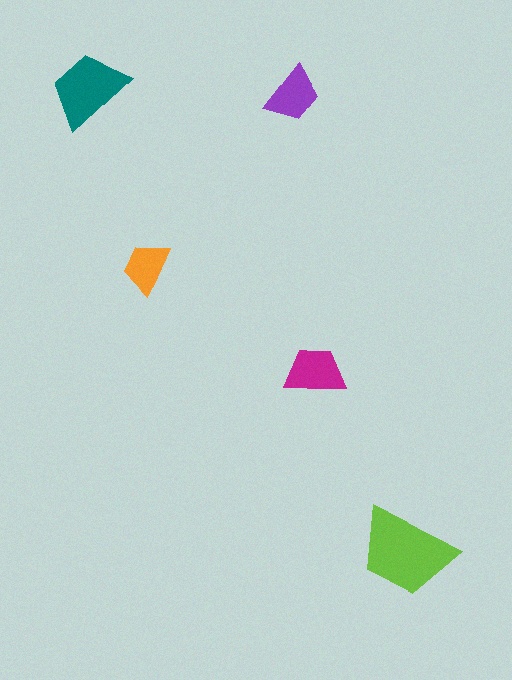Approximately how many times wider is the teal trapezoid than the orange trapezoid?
About 1.5 times wider.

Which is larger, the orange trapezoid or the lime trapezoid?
The lime one.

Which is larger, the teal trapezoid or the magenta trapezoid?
The teal one.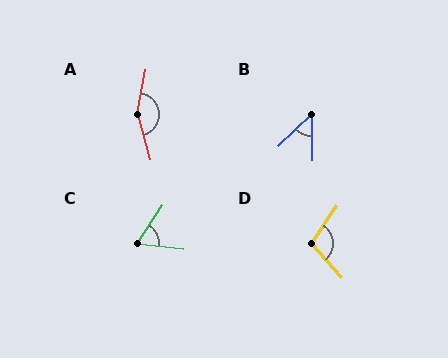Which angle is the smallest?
B, at approximately 48 degrees.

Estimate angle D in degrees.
Approximately 105 degrees.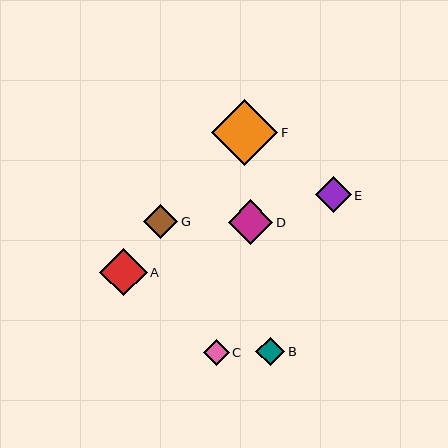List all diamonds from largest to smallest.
From largest to smallest: F, A, D, E, G, B, C.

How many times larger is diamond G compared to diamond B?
Diamond G is approximately 1.2 times the size of diamond B.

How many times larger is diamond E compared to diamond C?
Diamond E is approximately 1.4 times the size of diamond C.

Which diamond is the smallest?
Diamond C is the smallest with a size of approximately 26 pixels.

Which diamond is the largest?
Diamond F is the largest with a size of approximately 66 pixels.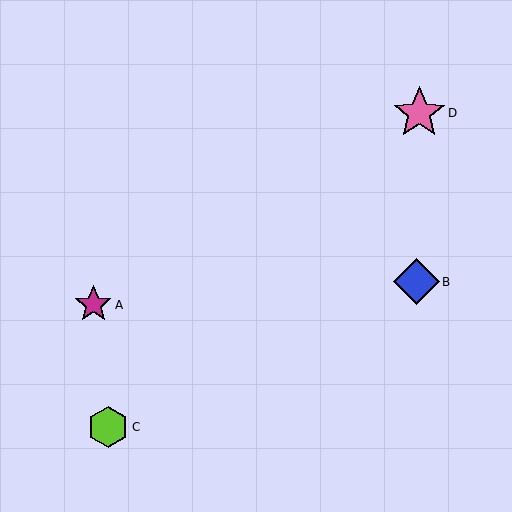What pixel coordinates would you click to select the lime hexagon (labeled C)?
Click at (108, 427) to select the lime hexagon C.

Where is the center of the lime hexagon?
The center of the lime hexagon is at (108, 427).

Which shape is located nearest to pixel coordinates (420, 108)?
The pink star (labeled D) at (419, 113) is nearest to that location.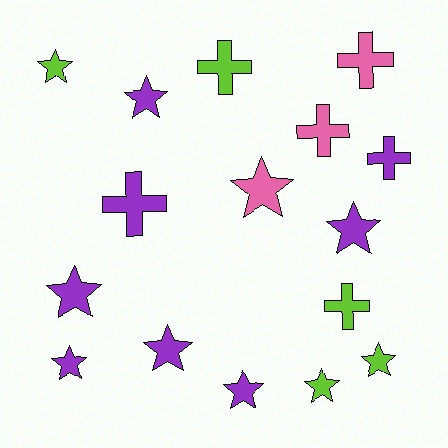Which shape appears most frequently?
Star, with 10 objects.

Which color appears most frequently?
Purple, with 8 objects.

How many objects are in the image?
There are 16 objects.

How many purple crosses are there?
There are 2 purple crosses.